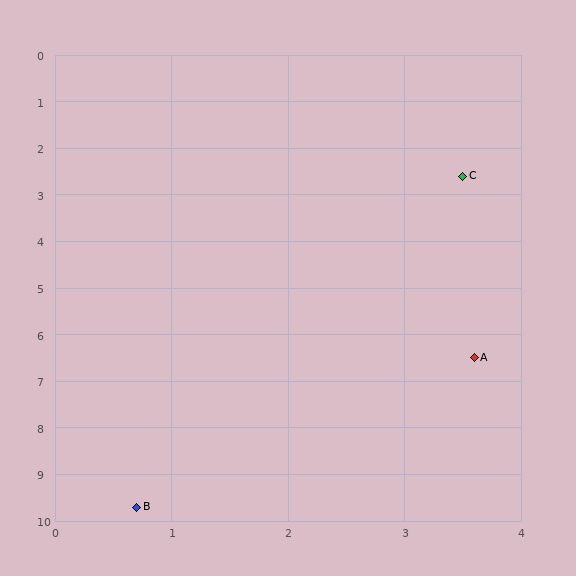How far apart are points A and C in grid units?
Points A and C are about 3.9 grid units apart.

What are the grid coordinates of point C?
Point C is at approximately (3.5, 2.6).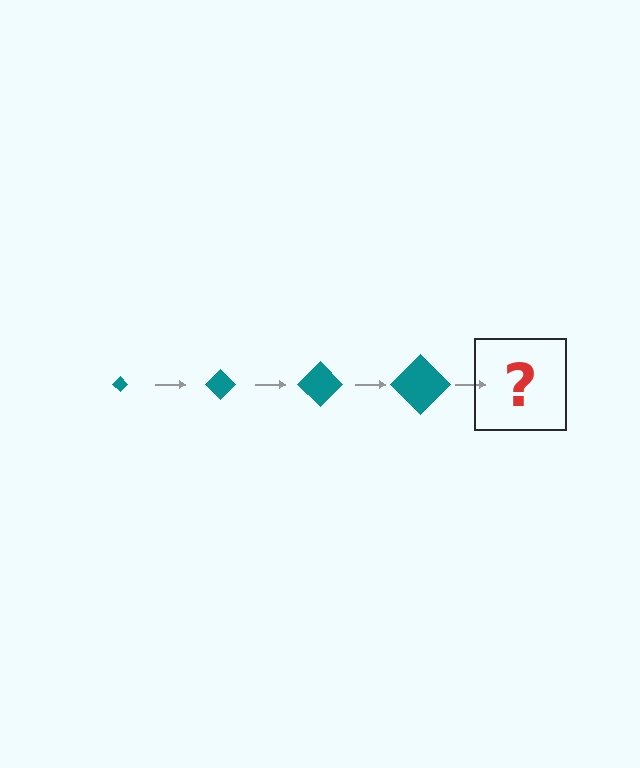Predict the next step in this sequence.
The next step is a teal diamond, larger than the previous one.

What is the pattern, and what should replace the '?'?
The pattern is that the diamond gets progressively larger each step. The '?' should be a teal diamond, larger than the previous one.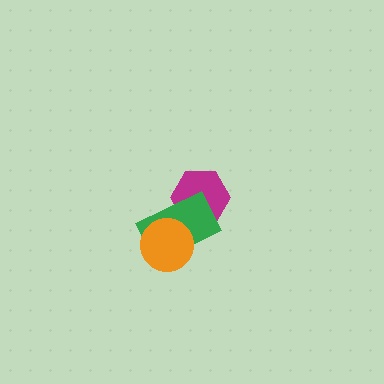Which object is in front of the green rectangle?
The orange circle is in front of the green rectangle.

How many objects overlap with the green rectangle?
2 objects overlap with the green rectangle.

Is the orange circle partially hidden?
No, no other shape covers it.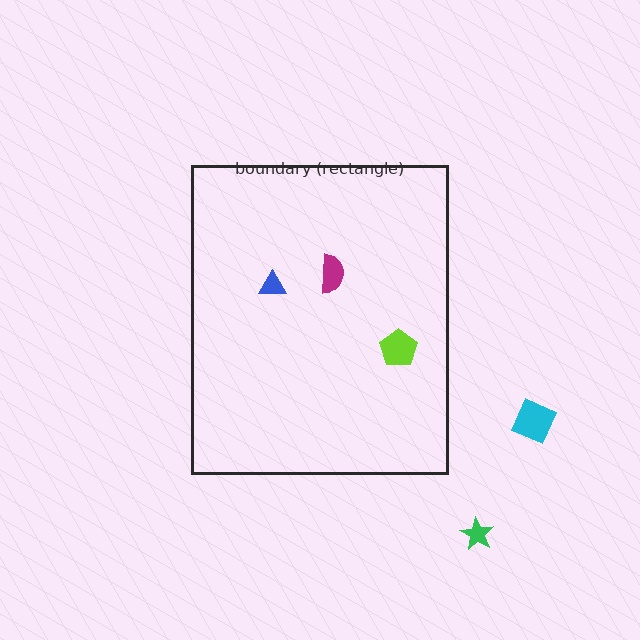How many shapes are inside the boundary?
3 inside, 2 outside.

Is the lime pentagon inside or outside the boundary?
Inside.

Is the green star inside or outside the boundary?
Outside.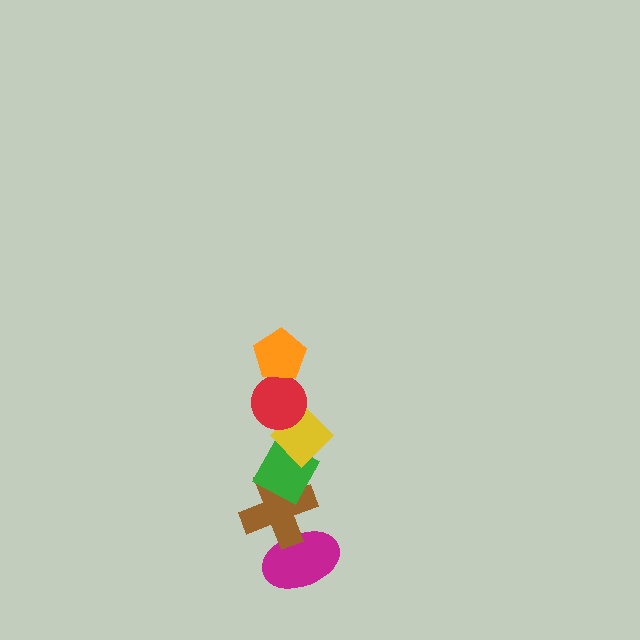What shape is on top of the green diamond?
The yellow diamond is on top of the green diamond.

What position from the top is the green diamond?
The green diamond is 4th from the top.